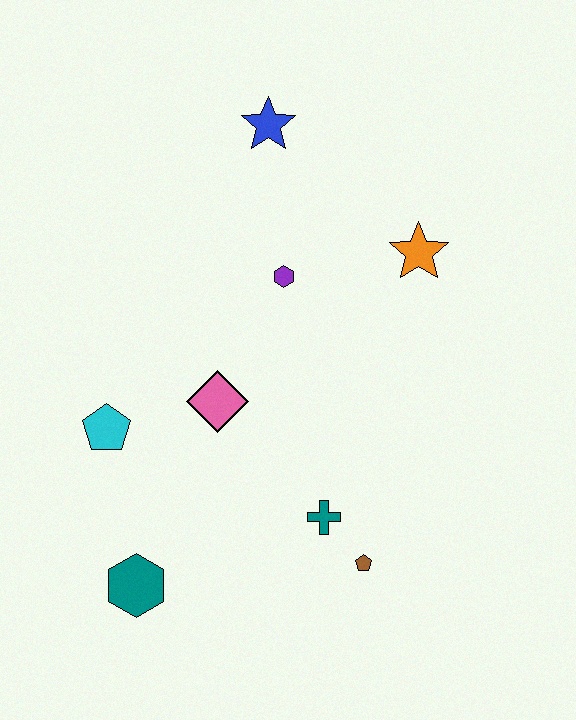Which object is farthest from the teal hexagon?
The blue star is farthest from the teal hexagon.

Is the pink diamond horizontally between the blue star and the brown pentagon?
No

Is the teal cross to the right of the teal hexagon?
Yes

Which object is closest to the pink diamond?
The cyan pentagon is closest to the pink diamond.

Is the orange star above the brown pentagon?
Yes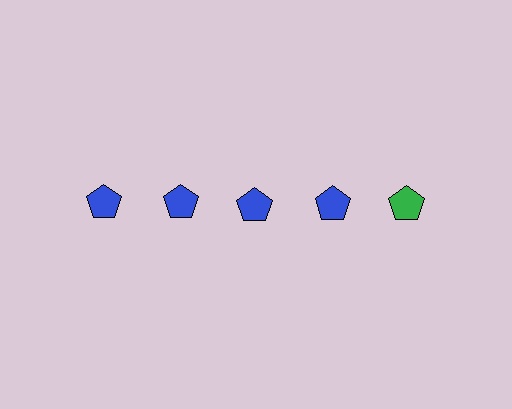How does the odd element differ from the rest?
It has a different color: green instead of blue.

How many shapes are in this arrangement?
There are 5 shapes arranged in a grid pattern.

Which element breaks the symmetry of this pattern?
The green pentagon in the top row, rightmost column breaks the symmetry. All other shapes are blue pentagons.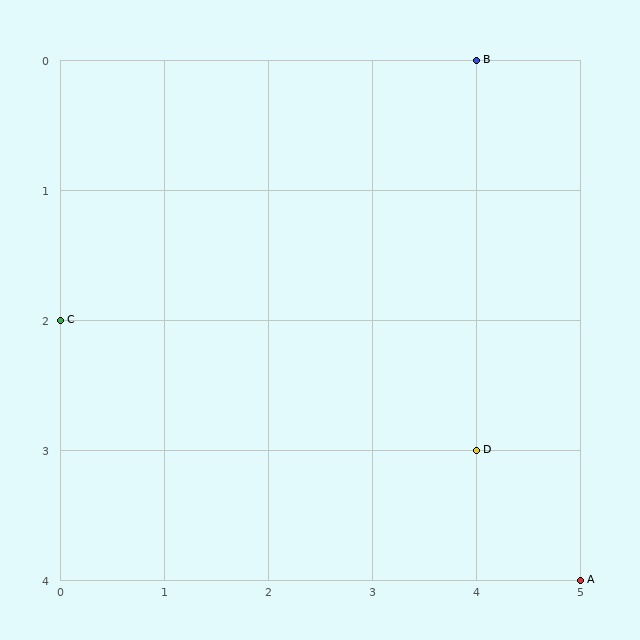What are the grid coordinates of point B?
Point B is at grid coordinates (4, 0).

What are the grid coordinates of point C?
Point C is at grid coordinates (0, 2).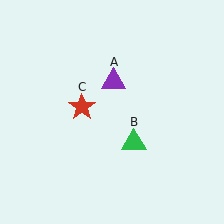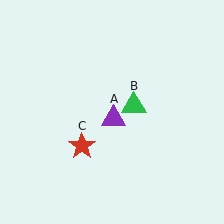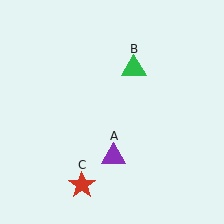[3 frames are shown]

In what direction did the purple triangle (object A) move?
The purple triangle (object A) moved down.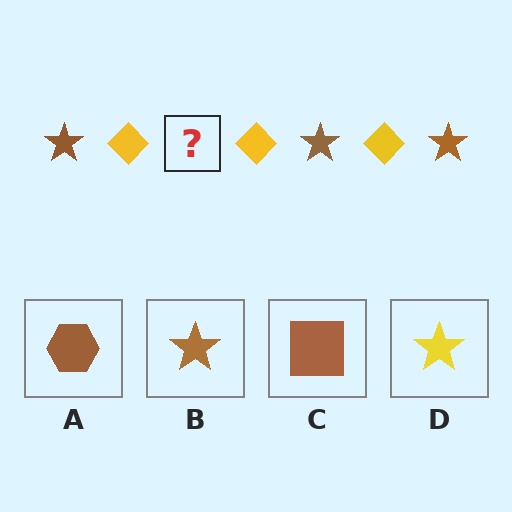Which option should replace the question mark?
Option B.